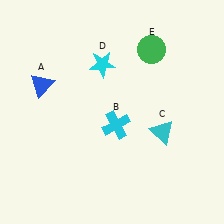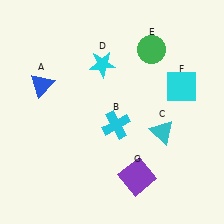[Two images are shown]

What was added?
A cyan square (F), a purple square (G) were added in Image 2.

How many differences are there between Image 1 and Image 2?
There are 2 differences between the two images.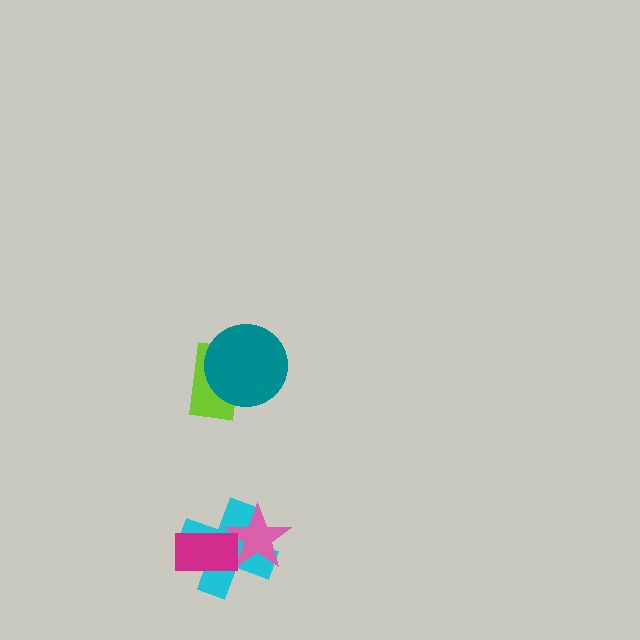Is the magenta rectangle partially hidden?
No, no other shape covers it.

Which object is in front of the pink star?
The magenta rectangle is in front of the pink star.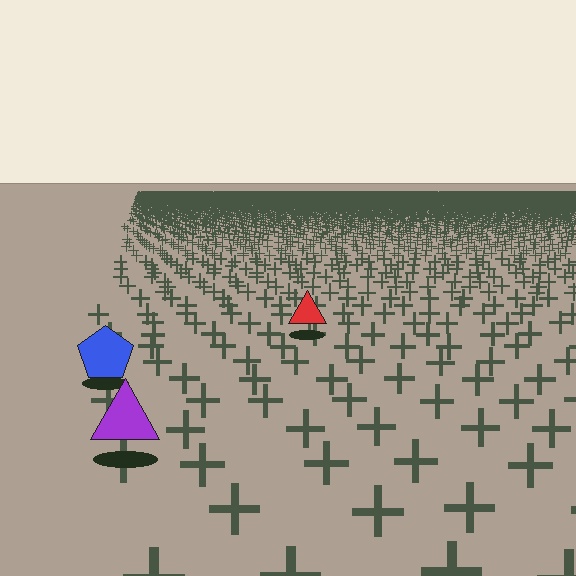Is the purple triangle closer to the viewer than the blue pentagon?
Yes. The purple triangle is closer — you can tell from the texture gradient: the ground texture is coarser near it.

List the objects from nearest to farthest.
From nearest to farthest: the purple triangle, the blue pentagon, the red triangle.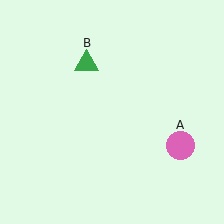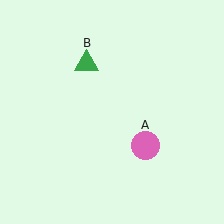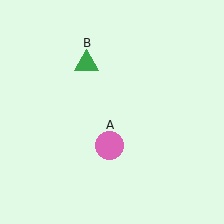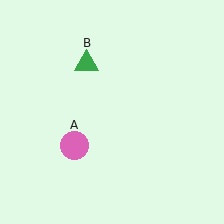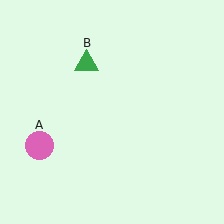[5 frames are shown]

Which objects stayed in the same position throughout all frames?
Green triangle (object B) remained stationary.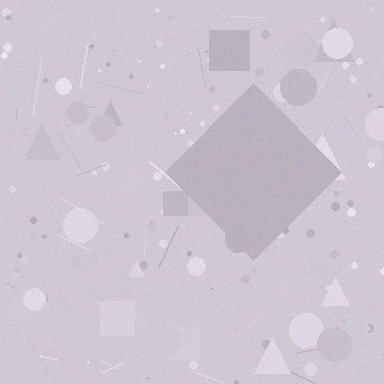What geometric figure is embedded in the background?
A diamond is embedded in the background.